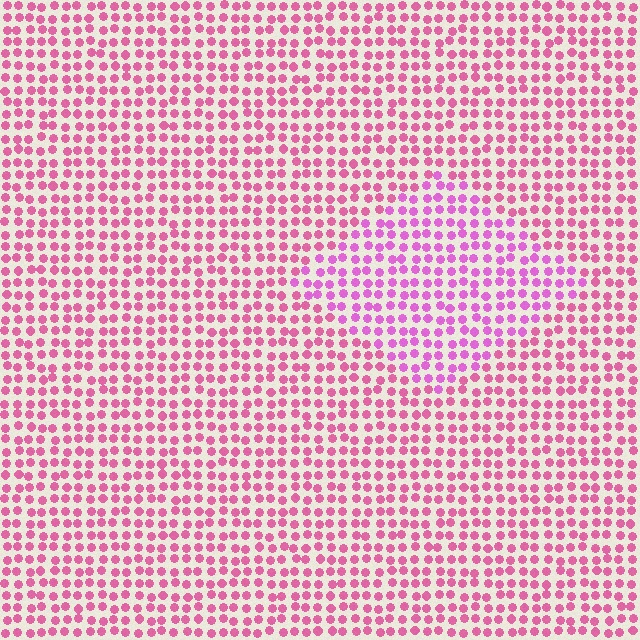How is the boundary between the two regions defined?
The boundary is defined purely by a slight shift in hue (about 25 degrees). Spacing, size, and orientation are identical on both sides.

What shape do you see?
I see a diamond.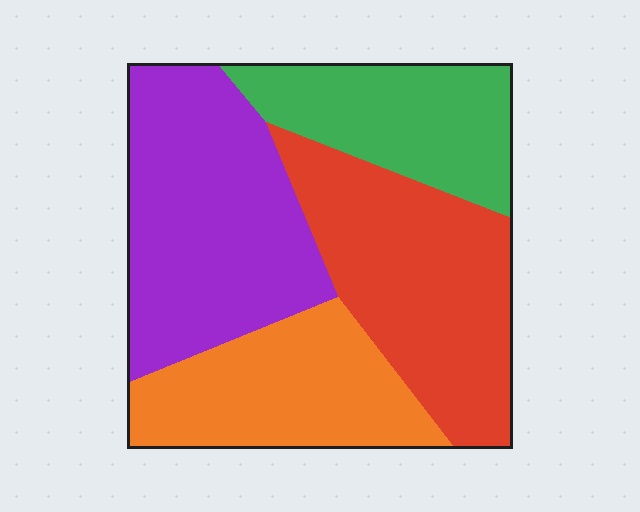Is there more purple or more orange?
Purple.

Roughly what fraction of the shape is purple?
Purple takes up about one third (1/3) of the shape.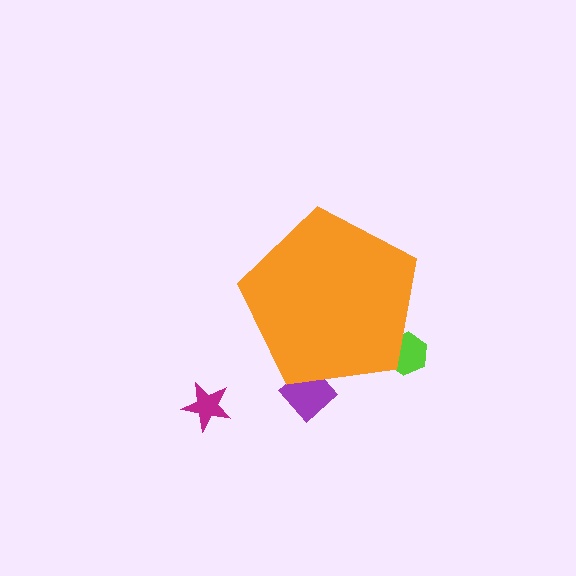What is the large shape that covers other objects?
An orange pentagon.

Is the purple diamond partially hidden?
Yes, the purple diamond is partially hidden behind the orange pentagon.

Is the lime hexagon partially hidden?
Yes, the lime hexagon is partially hidden behind the orange pentagon.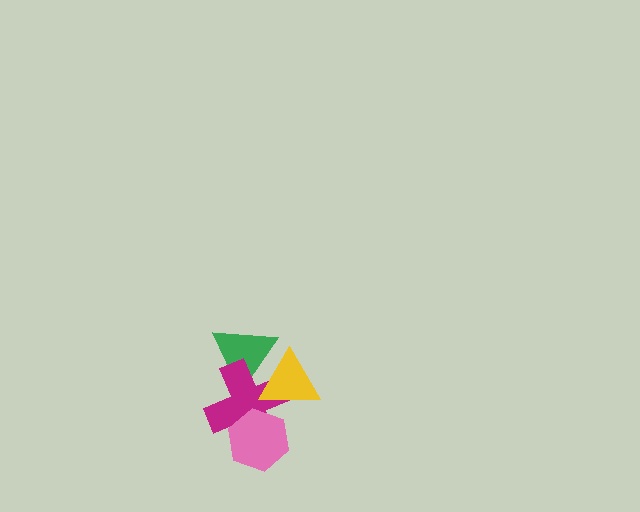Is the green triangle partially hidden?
Yes, it is partially covered by another shape.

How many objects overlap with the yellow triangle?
2 objects overlap with the yellow triangle.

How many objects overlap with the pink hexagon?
1 object overlaps with the pink hexagon.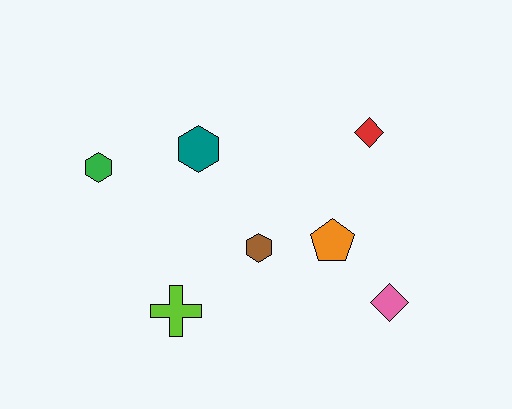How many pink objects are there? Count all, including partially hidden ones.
There is 1 pink object.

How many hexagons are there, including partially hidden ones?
There are 3 hexagons.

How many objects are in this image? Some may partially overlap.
There are 7 objects.